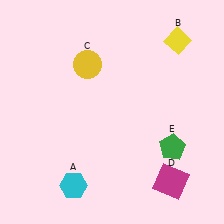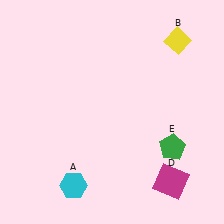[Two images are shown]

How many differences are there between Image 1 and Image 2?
There is 1 difference between the two images.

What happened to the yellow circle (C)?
The yellow circle (C) was removed in Image 2. It was in the top-left area of Image 1.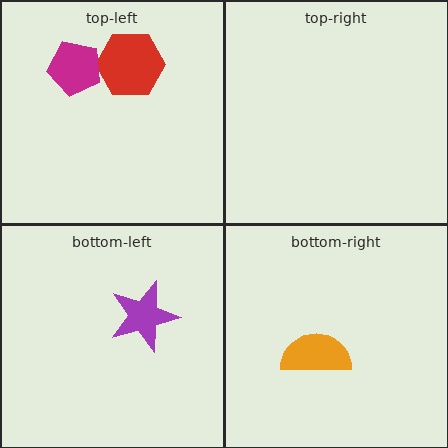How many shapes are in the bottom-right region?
1.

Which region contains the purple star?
The bottom-left region.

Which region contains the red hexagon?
The top-left region.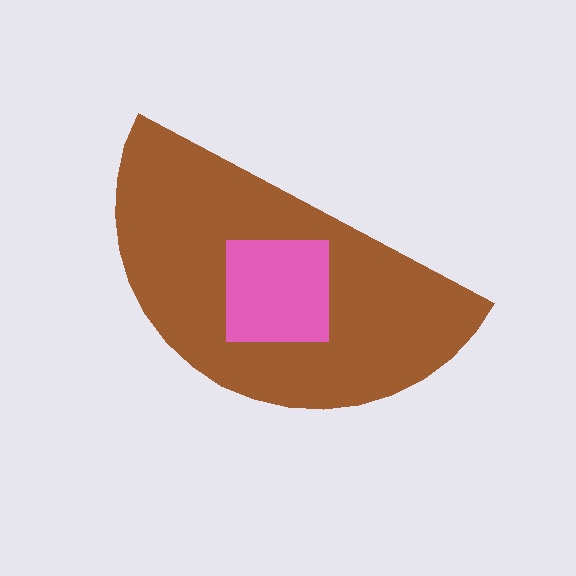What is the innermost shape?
The pink square.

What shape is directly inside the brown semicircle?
The pink square.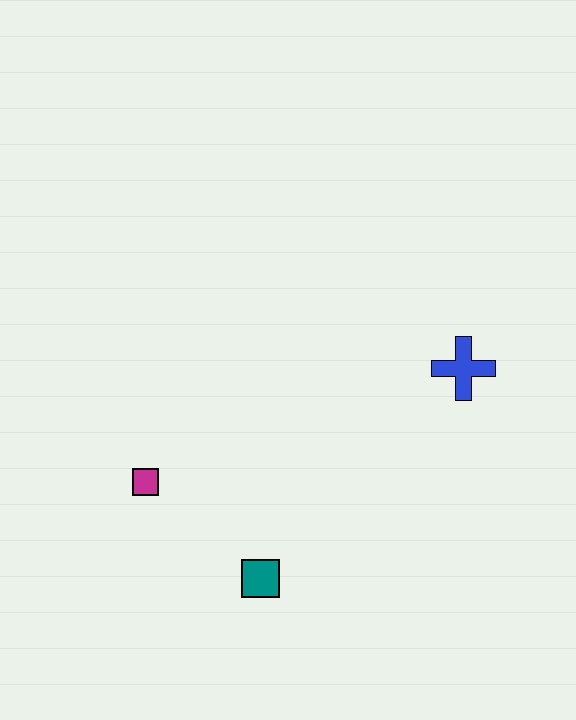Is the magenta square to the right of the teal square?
No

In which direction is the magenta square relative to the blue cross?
The magenta square is to the left of the blue cross.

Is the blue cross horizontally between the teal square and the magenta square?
No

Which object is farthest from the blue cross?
The magenta square is farthest from the blue cross.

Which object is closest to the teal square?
The magenta square is closest to the teal square.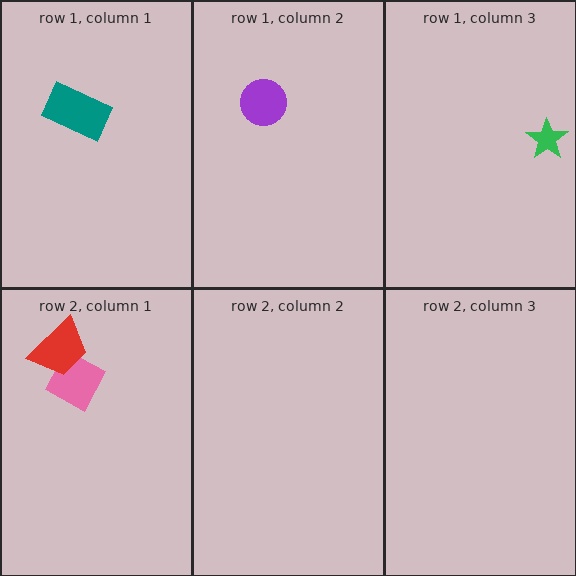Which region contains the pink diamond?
The row 2, column 1 region.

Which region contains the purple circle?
The row 1, column 2 region.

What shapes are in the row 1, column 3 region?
The green star.